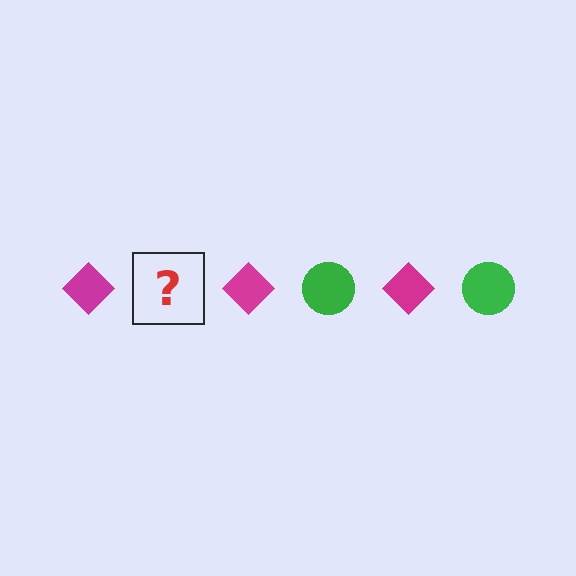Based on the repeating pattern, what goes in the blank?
The blank should be a green circle.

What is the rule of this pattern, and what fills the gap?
The rule is that the pattern alternates between magenta diamond and green circle. The gap should be filled with a green circle.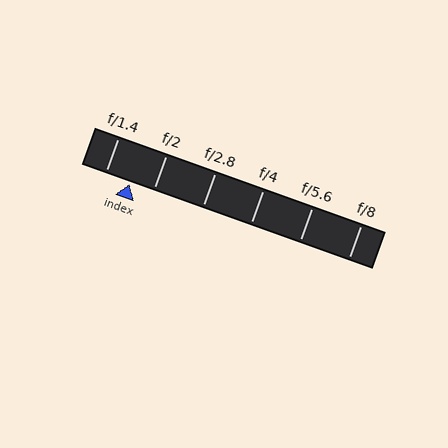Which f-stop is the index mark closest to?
The index mark is closest to f/2.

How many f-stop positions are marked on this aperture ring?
There are 6 f-stop positions marked.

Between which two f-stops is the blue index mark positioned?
The index mark is between f/1.4 and f/2.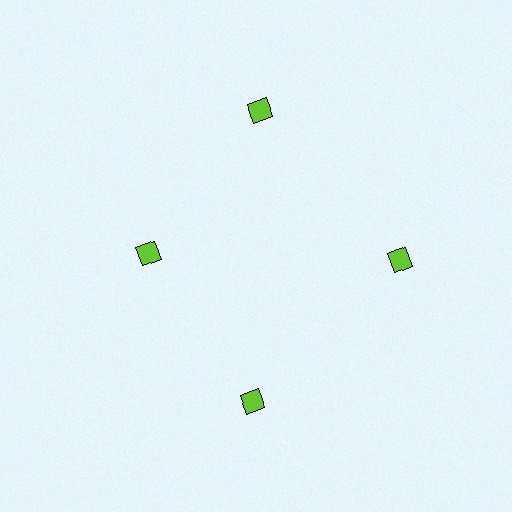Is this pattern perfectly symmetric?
No. The 4 lime diamonds are arranged in a ring, but one element near the 9 o'clock position is pulled inward toward the center, breaking the 4-fold rotational symmetry.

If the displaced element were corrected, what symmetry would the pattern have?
It would have 4-fold rotational symmetry — the pattern would map onto itself every 90 degrees.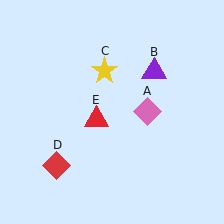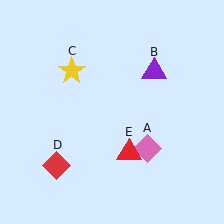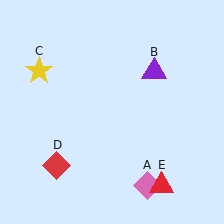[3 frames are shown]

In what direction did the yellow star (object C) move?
The yellow star (object C) moved left.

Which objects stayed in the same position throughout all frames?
Purple triangle (object B) and red diamond (object D) remained stationary.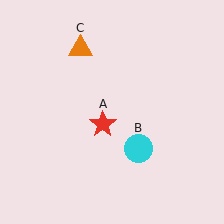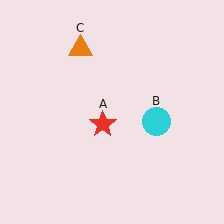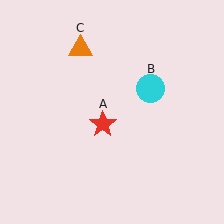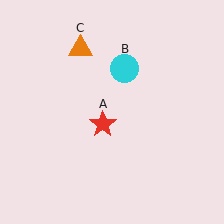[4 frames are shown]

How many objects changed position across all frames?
1 object changed position: cyan circle (object B).